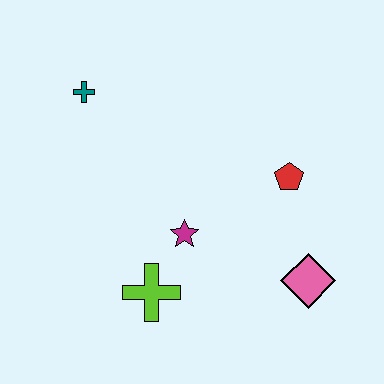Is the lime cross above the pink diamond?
No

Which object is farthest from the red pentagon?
The teal cross is farthest from the red pentagon.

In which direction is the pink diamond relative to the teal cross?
The pink diamond is to the right of the teal cross.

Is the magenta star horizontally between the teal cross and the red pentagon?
Yes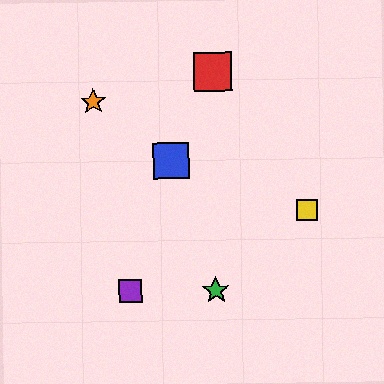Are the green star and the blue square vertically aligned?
No, the green star is at x≈216 and the blue square is at x≈171.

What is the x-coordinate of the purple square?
The purple square is at x≈131.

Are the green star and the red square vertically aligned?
Yes, both are at x≈216.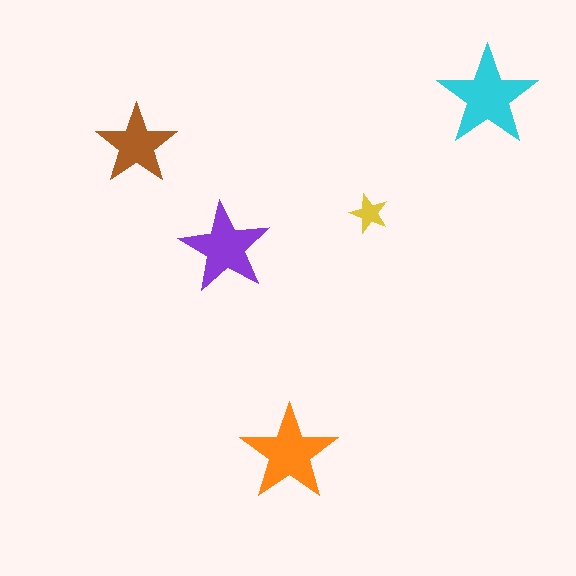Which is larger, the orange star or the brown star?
The orange one.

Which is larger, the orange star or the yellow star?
The orange one.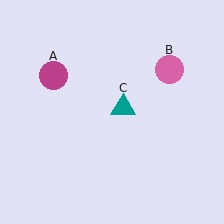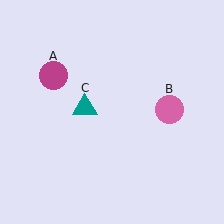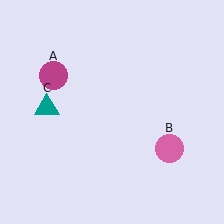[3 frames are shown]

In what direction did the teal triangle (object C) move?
The teal triangle (object C) moved left.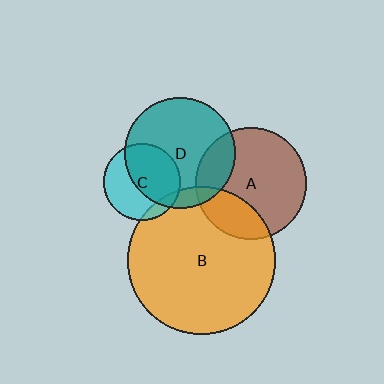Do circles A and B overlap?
Yes.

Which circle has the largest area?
Circle B (orange).